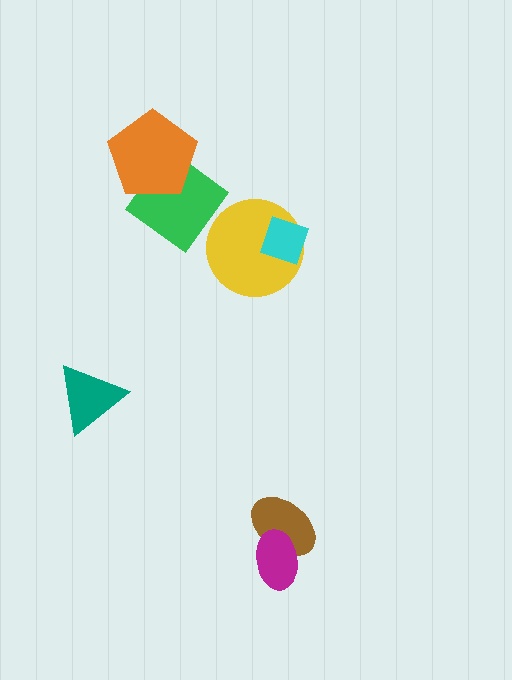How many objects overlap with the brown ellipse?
1 object overlaps with the brown ellipse.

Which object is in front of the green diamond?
The orange pentagon is in front of the green diamond.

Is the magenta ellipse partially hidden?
No, no other shape covers it.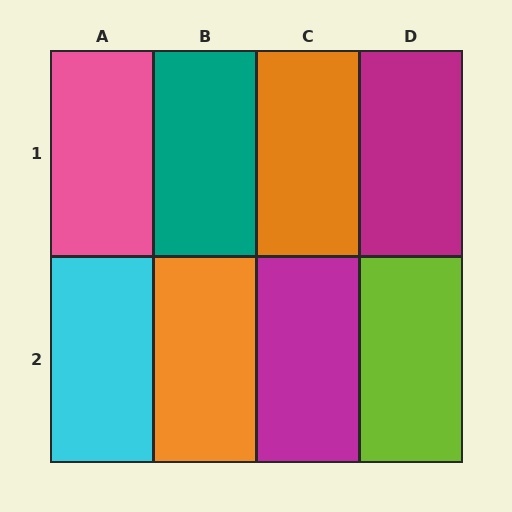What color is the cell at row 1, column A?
Pink.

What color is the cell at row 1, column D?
Magenta.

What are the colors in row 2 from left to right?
Cyan, orange, magenta, lime.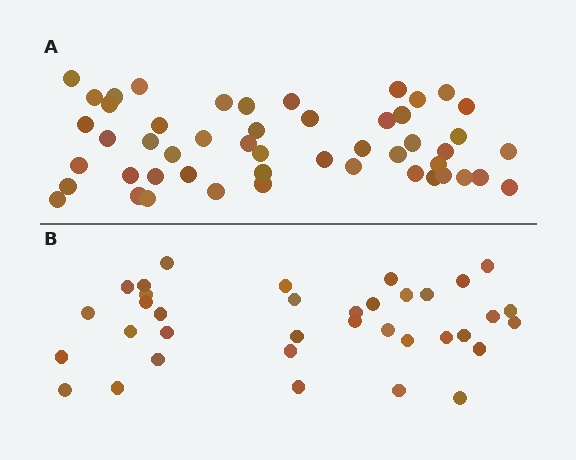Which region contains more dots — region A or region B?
Region A (the top region) has more dots.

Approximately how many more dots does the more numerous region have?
Region A has approximately 15 more dots than region B.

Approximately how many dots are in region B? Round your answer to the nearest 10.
About 40 dots. (The exact count is 36, which rounds to 40.)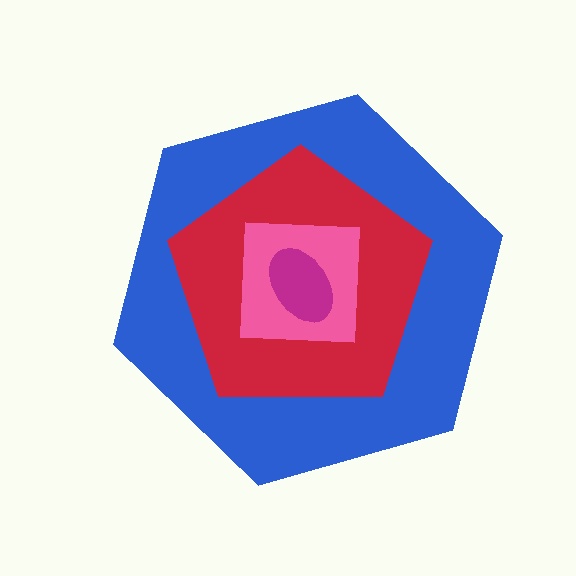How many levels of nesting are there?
4.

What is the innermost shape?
The magenta ellipse.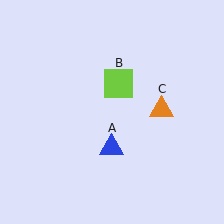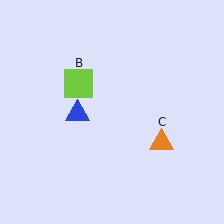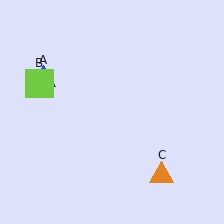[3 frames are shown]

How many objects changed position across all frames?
3 objects changed position: blue triangle (object A), lime square (object B), orange triangle (object C).